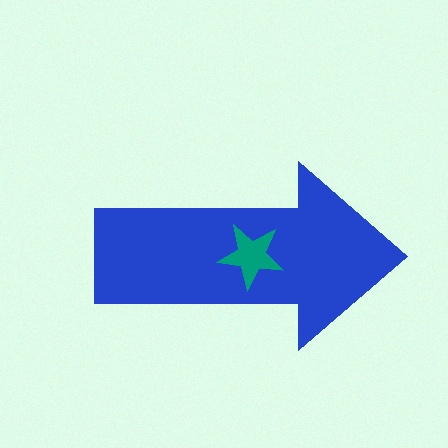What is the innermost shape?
The teal star.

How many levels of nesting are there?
2.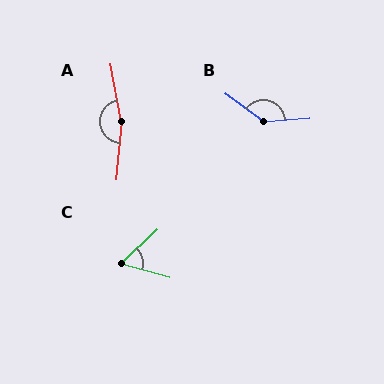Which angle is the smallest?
C, at approximately 60 degrees.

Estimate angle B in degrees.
Approximately 140 degrees.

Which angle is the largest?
A, at approximately 164 degrees.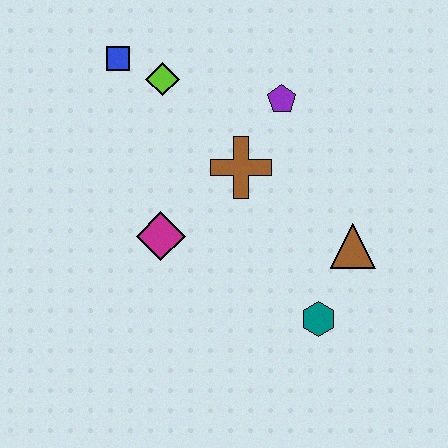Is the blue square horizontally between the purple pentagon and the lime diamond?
No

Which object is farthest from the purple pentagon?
The teal hexagon is farthest from the purple pentagon.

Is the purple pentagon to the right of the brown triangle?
No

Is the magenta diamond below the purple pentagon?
Yes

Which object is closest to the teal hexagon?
The brown triangle is closest to the teal hexagon.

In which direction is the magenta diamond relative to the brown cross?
The magenta diamond is to the left of the brown cross.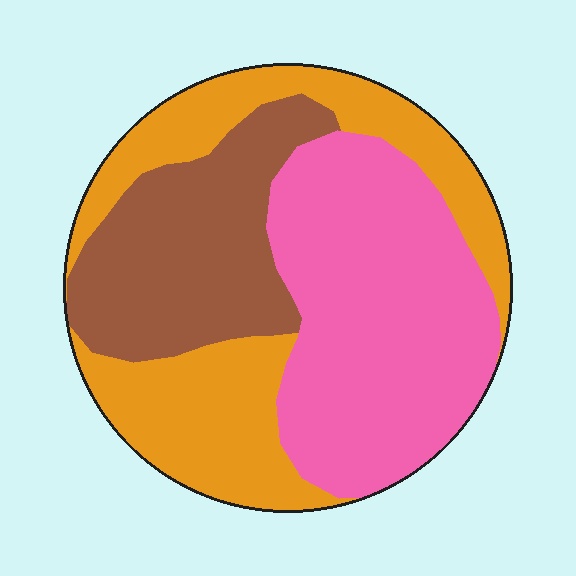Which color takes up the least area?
Brown, at roughly 25%.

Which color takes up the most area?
Pink, at roughly 40%.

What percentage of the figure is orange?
Orange covers about 35% of the figure.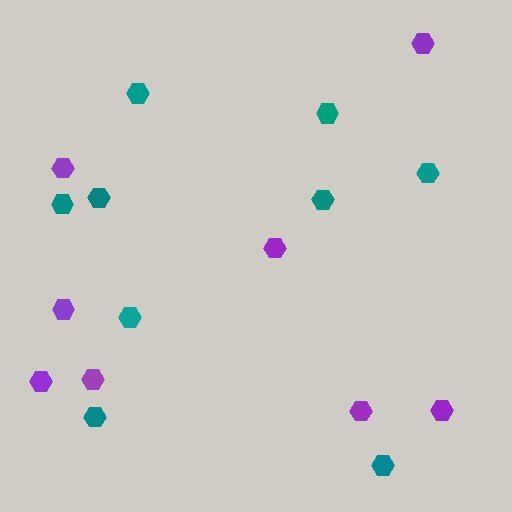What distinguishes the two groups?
There are 2 groups: one group of purple hexagons (8) and one group of teal hexagons (9).